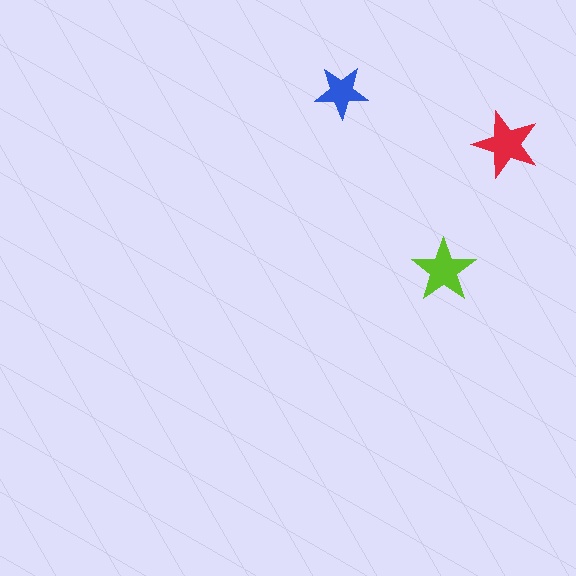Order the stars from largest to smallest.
the red one, the lime one, the blue one.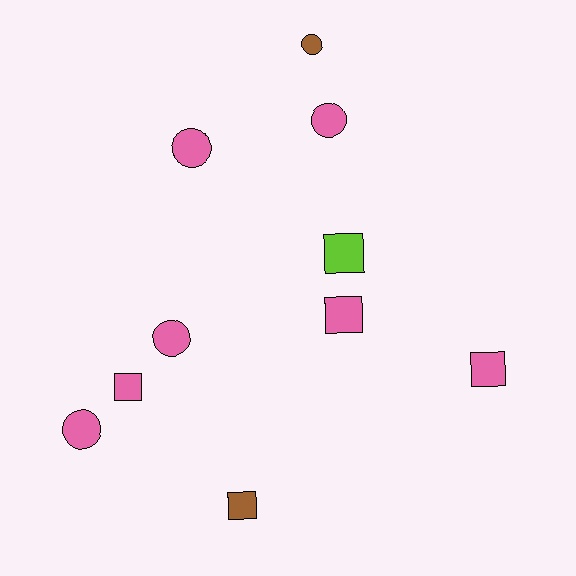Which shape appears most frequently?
Square, with 5 objects.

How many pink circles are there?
There are 4 pink circles.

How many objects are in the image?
There are 10 objects.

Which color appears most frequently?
Pink, with 7 objects.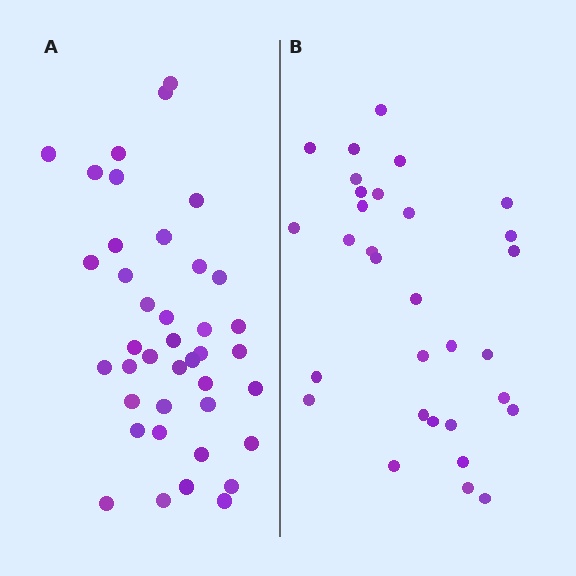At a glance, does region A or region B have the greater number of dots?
Region A (the left region) has more dots.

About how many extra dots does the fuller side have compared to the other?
Region A has roughly 8 or so more dots than region B.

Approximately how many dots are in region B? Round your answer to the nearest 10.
About 30 dots. (The exact count is 31, which rounds to 30.)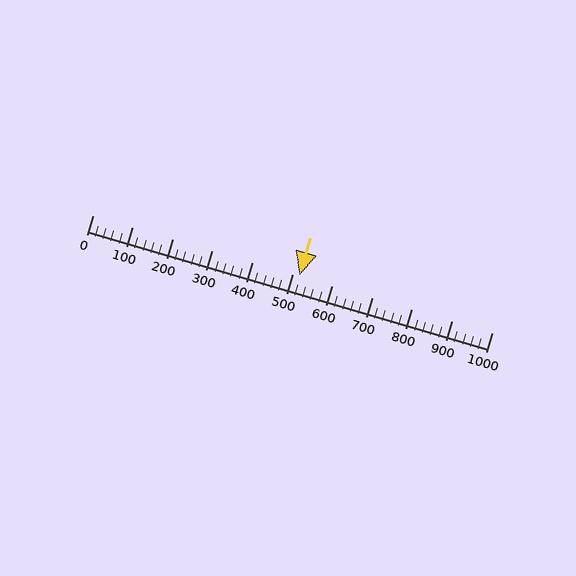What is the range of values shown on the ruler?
The ruler shows values from 0 to 1000.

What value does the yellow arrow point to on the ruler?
The yellow arrow points to approximately 517.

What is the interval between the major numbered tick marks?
The major tick marks are spaced 100 units apart.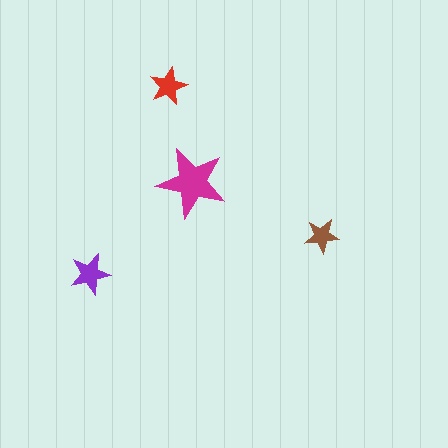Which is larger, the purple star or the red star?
The purple one.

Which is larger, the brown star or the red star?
The red one.